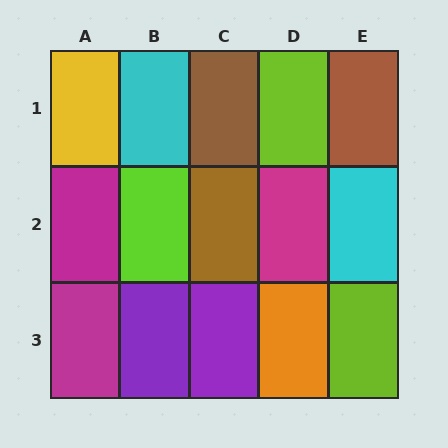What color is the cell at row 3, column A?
Magenta.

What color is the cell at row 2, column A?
Magenta.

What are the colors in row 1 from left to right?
Yellow, cyan, brown, lime, brown.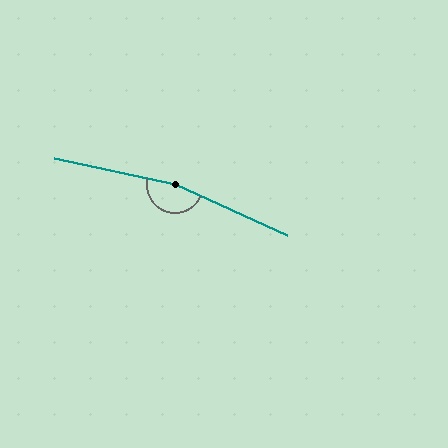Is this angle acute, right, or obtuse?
It is obtuse.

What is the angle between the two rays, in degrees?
Approximately 168 degrees.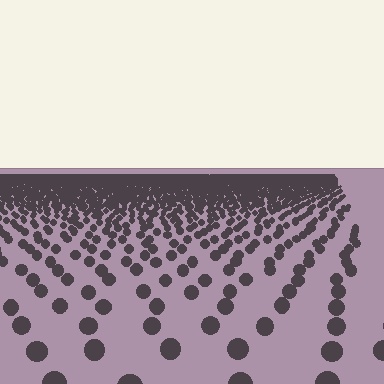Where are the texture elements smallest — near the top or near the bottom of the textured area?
Near the top.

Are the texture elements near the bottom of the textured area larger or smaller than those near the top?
Larger. Near the bottom, elements are closer to the viewer and appear at a bigger on-screen size.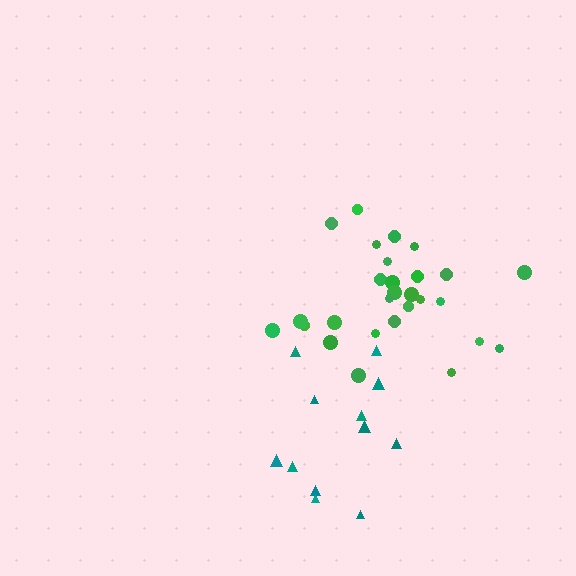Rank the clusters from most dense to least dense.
green, teal.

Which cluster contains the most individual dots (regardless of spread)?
Green (28).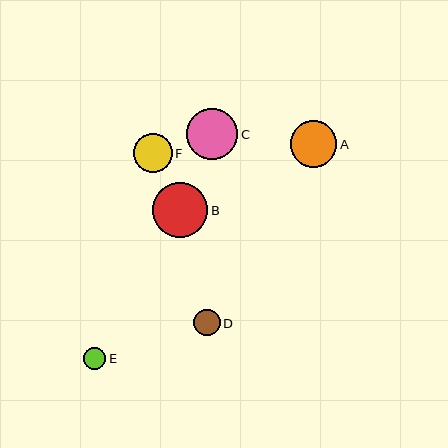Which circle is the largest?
Circle B is the largest with a size of approximately 55 pixels.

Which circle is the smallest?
Circle E is the smallest with a size of approximately 22 pixels.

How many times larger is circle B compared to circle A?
Circle B is approximately 1.2 times the size of circle A.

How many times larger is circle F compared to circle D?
Circle F is approximately 1.5 times the size of circle D.